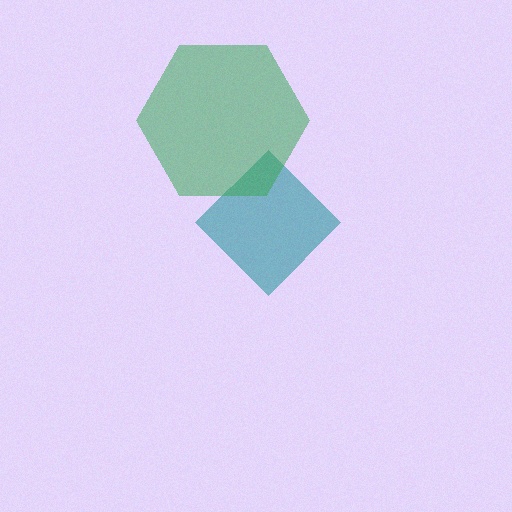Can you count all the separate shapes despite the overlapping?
Yes, there are 2 separate shapes.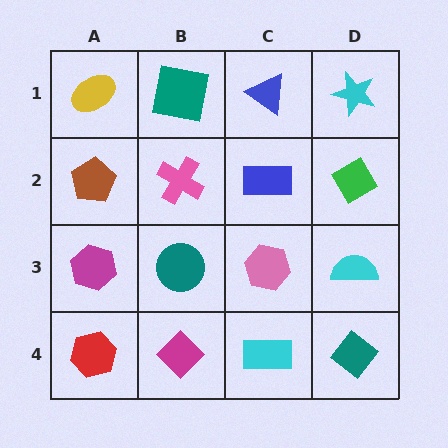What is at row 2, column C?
A blue rectangle.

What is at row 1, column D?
A cyan star.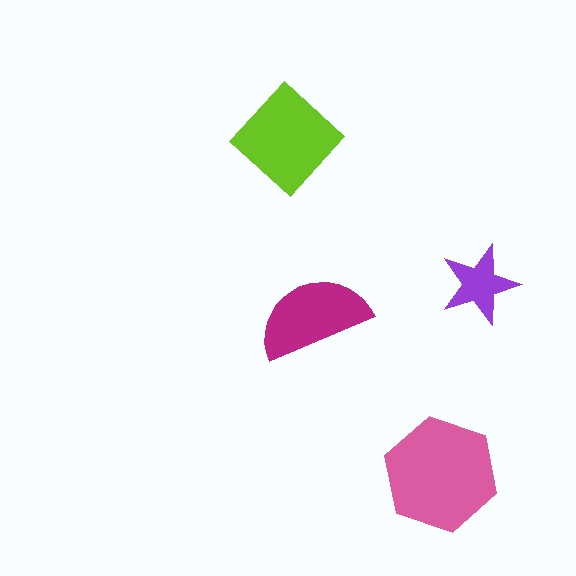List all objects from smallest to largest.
The purple star, the magenta semicircle, the lime diamond, the pink hexagon.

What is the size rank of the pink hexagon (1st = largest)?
1st.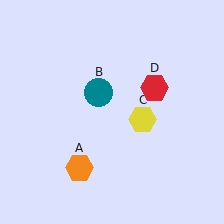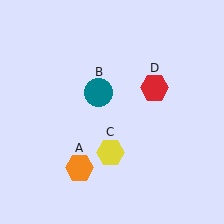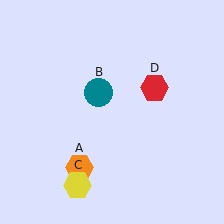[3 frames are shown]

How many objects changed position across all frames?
1 object changed position: yellow hexagon (object C).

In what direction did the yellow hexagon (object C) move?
The yellow hexagon (object C) moved down and to the left.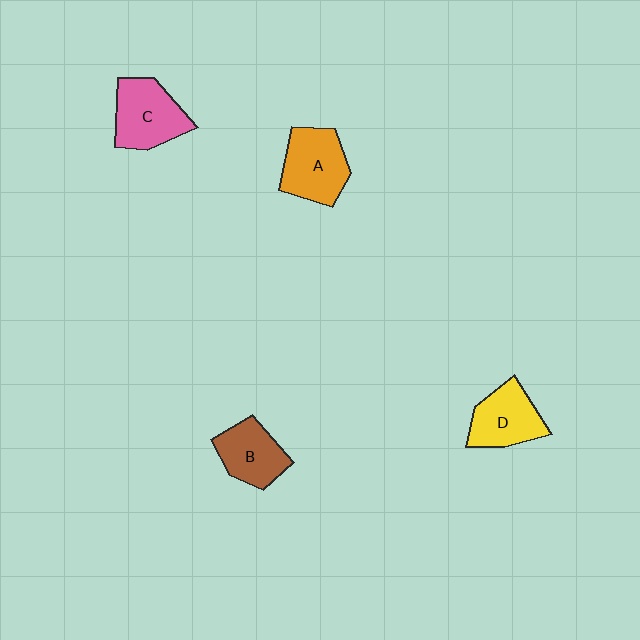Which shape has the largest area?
Shape C (pink).